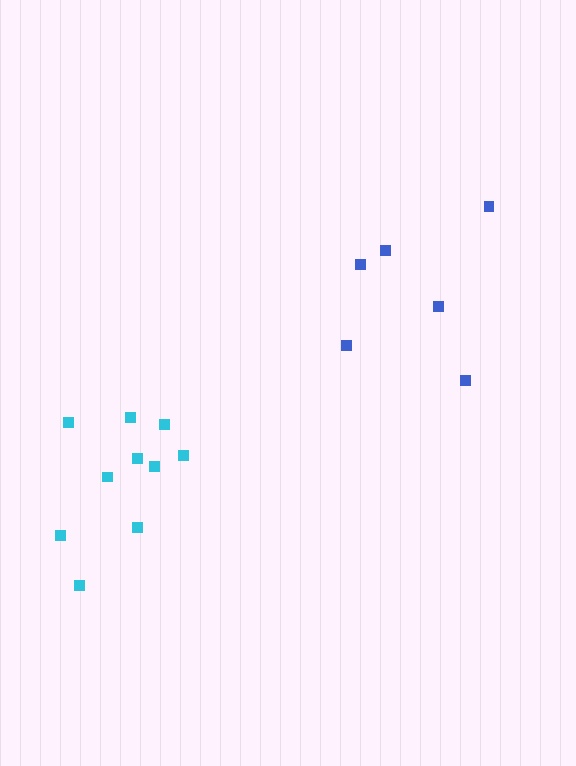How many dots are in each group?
Group 1: 10 dots, Group 2: 6 dots (16 total).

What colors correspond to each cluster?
The clusters are colored: cyan, blue.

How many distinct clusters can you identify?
There are 2 distinct clusters.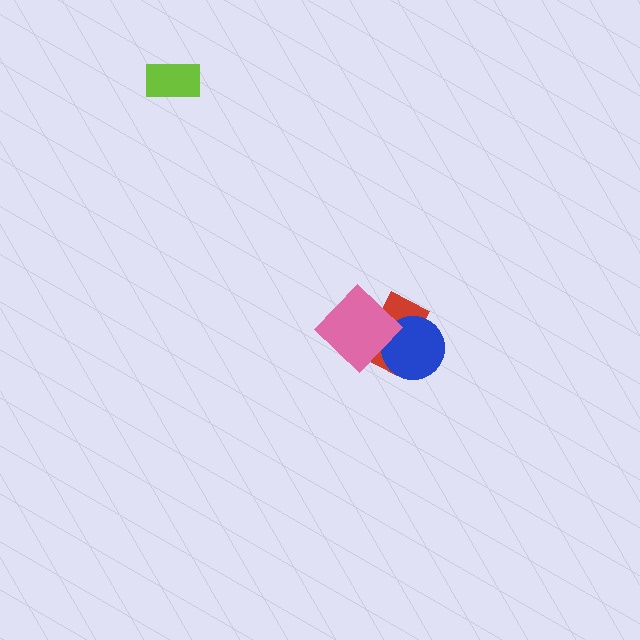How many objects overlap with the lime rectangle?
0 objects overlap with the lime rectangle.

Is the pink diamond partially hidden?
No, no other shape covers it.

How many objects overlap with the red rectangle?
2 objects overlap with the red rectangle.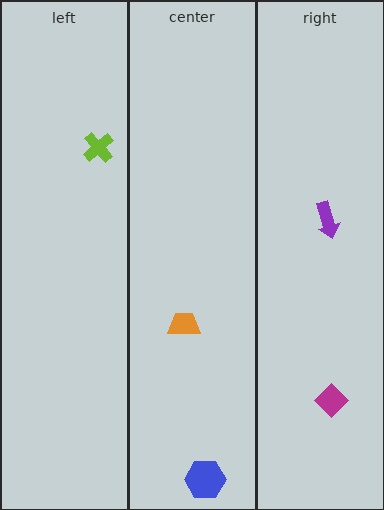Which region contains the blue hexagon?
The center region.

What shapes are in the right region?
The purple arrow, the magenta diamond.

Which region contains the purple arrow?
The right region.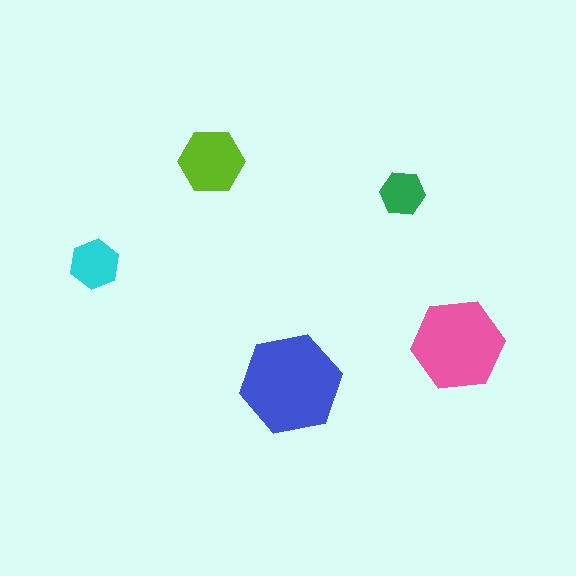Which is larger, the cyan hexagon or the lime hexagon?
The lime one.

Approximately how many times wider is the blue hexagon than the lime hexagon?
About 1.5 times wider.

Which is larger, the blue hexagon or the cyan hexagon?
The blue one.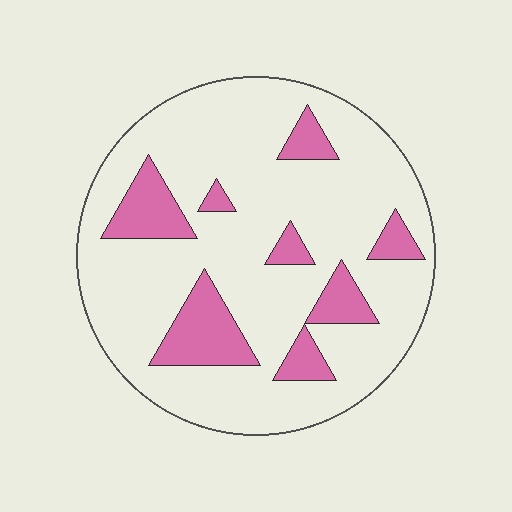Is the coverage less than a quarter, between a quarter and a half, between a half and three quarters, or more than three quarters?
Less than a quarter.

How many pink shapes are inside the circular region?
8.